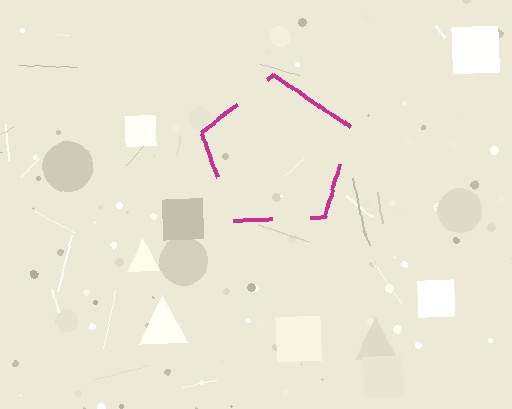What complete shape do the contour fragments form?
The contour fragments form a pentagon.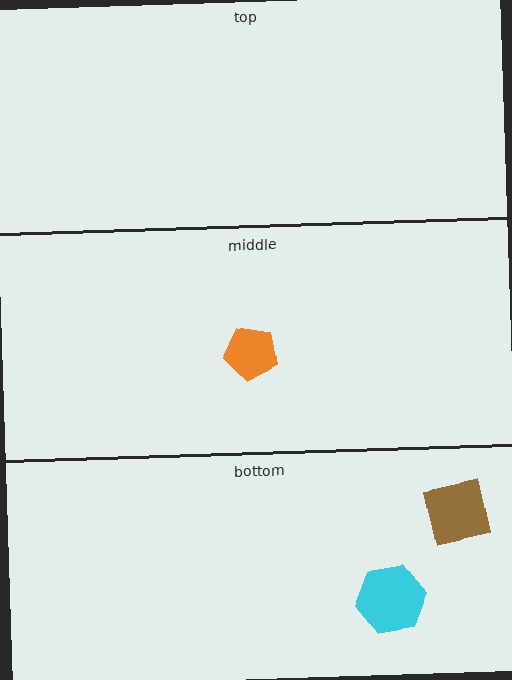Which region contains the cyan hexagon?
The bottom region.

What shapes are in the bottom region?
The cyan hexagon, the brown square.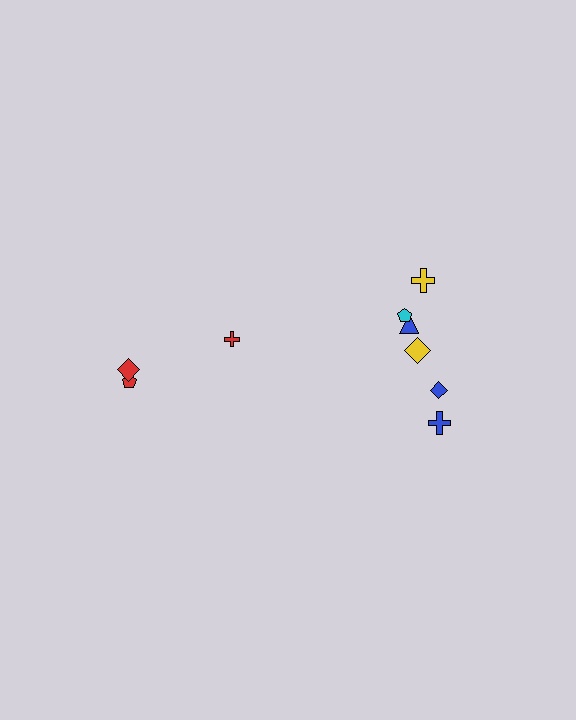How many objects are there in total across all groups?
There are 9 objects.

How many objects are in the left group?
There are 3 objects.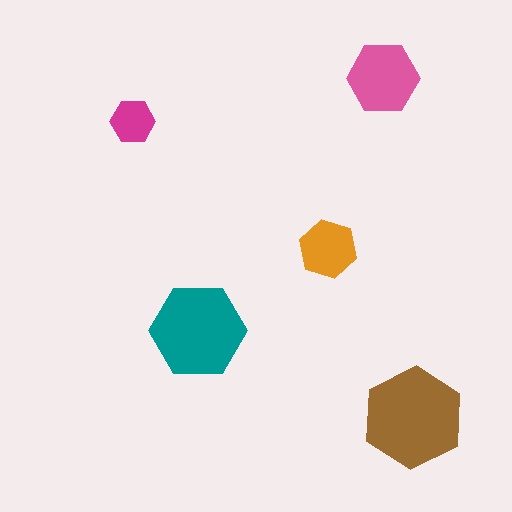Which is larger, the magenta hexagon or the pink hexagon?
The pink one.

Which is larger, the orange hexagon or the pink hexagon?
The pink one.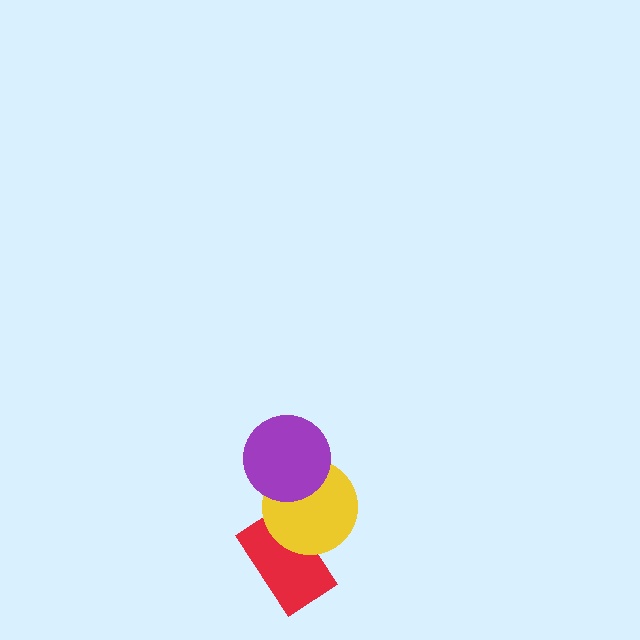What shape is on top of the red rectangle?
The yellow circle is on top of the red rectangle.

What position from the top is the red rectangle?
The red rectangle is 3rd from the top.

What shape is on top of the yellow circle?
The purple circle is on top of the yellow circle.